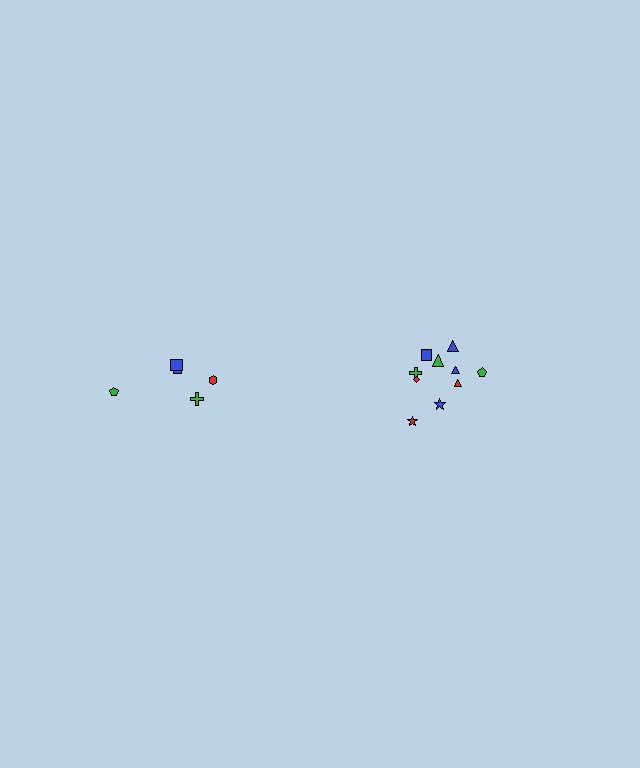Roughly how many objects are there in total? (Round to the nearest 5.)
Roughly 15 objects in total.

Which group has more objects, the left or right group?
The right group.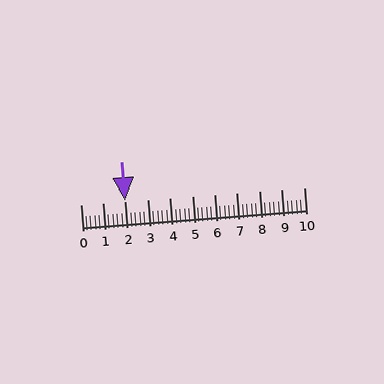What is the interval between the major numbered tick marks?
The major tick marks are spaced 1 units apart.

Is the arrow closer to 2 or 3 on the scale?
The arrow is closer to 2.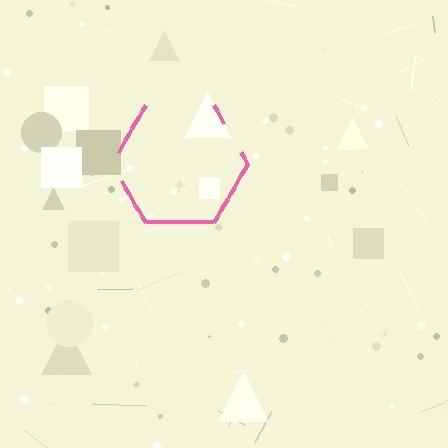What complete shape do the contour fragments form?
The contour fragments form a hexagon.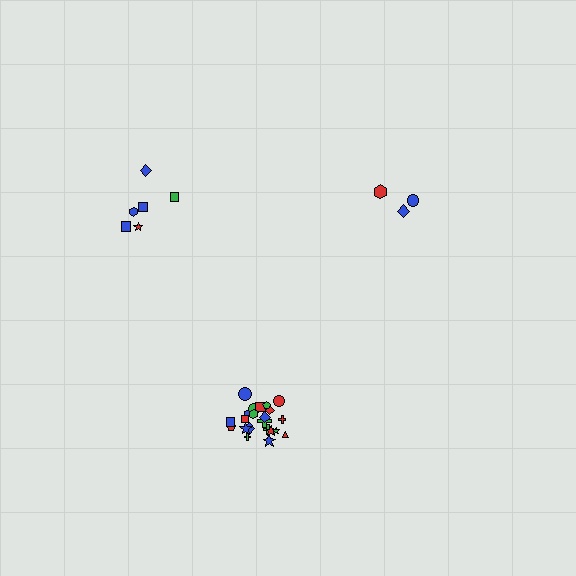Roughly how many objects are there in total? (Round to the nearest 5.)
Roughly 30 objects in total.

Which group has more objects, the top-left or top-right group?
The top-left group.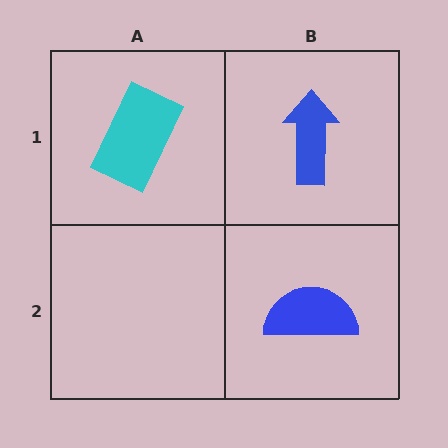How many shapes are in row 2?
1 shape.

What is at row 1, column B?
A blue arrow.